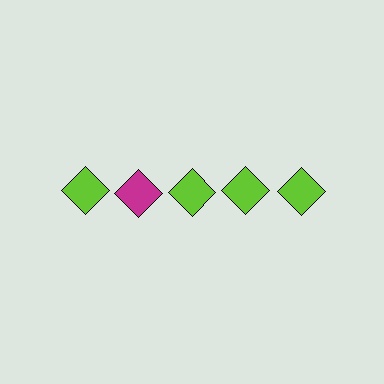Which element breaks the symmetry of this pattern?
The magenta diamond in the top row, second from left column breaks the symmetry. All other shapes are lime diamonds.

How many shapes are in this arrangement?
There are 5 shapes arranged in a grid pattern.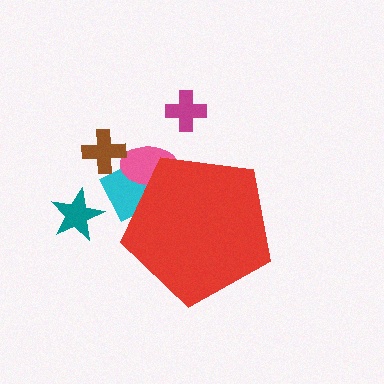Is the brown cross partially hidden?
No, the brown cross is fully visible.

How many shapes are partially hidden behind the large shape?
2 shapes are partially hidden.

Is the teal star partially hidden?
No, the teal star is fully visible.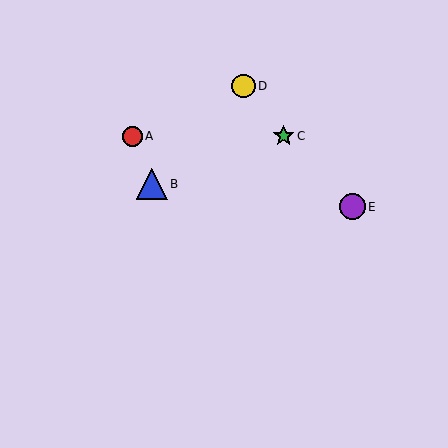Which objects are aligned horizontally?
Objects A, C are aligned horizontally.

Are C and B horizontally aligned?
No, C is at y≈136 and B is at y≈184.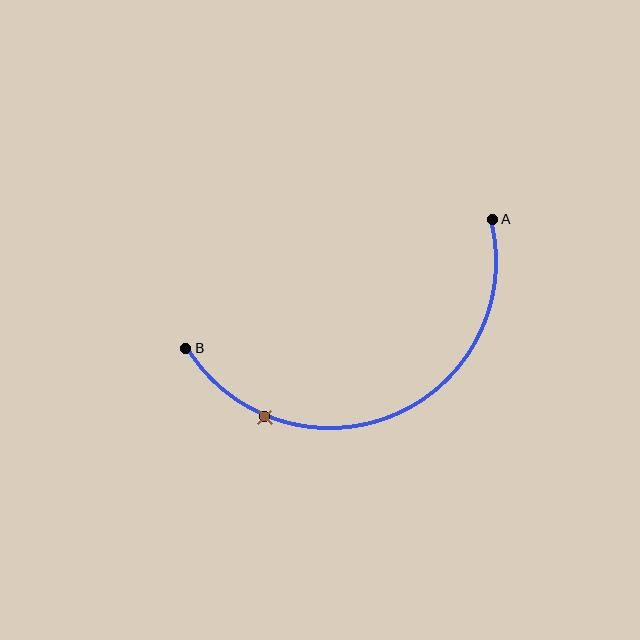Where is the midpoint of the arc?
The arc midpoint is the point on the curve farthest from the straight line joining A and B. It sits below that line.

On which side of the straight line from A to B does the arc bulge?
The arc bulges below the straight line connecting A and B.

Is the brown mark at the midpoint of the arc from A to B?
No. The brown mark lies on the arc but is closer to endpoint B. The arc midpoint would be at the point on the curve equidistant along the arc from both A and B.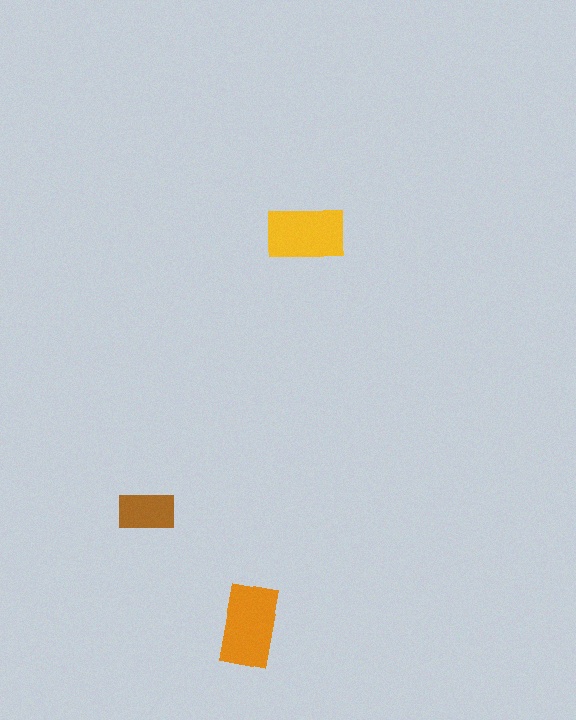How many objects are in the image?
There are 3 objects in the image.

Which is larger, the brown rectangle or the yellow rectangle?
The yellow one.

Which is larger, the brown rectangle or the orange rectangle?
The orange one.